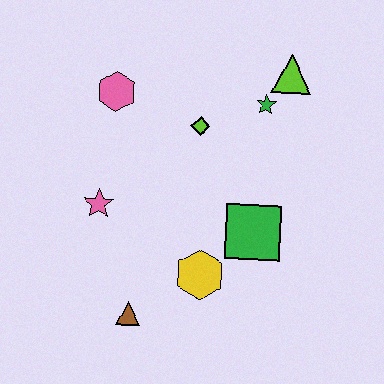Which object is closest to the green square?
The yellow hexagon is closest to the green square.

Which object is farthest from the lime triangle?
The brown triangle is farthest from the lime triangle.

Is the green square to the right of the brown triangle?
Yes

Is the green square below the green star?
Yes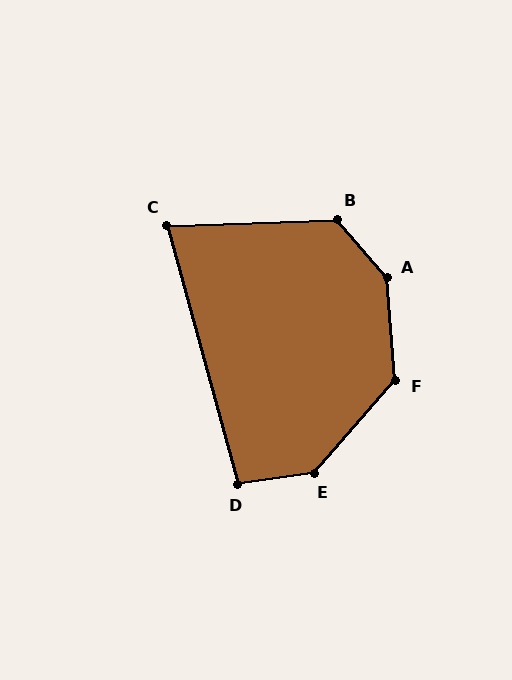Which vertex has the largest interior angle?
A, at approximately 144 degrees.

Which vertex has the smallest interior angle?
C, at approximately 77 degrees.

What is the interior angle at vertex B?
Approximately 129 degrees (obtuse).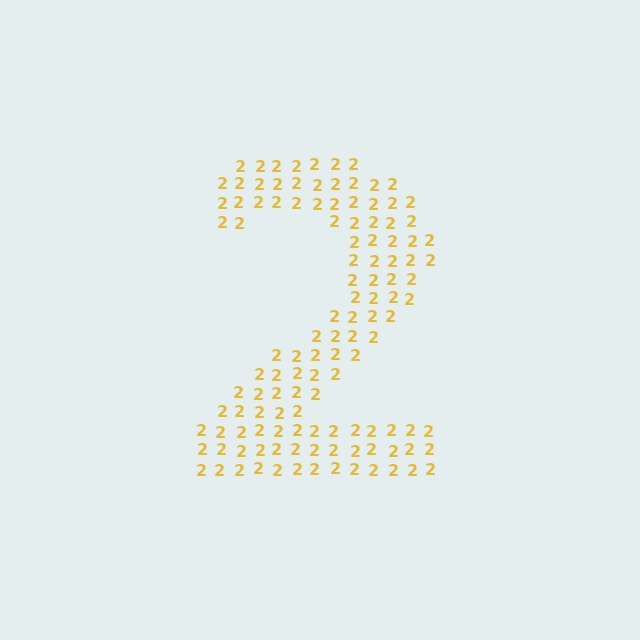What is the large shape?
The large shape is the digit 2.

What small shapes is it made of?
It is made of small digit 2's.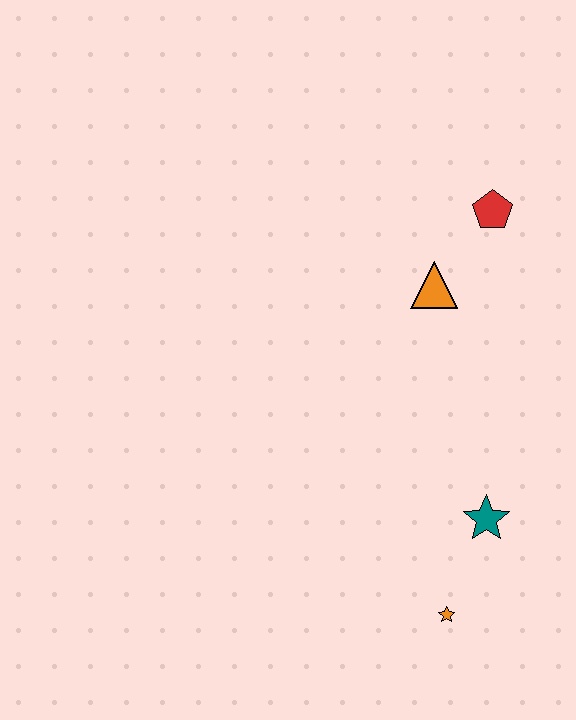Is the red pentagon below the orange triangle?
No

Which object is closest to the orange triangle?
The red pentagon is closest to the orange triangle.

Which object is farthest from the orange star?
The red pentagon is farthest from the orange star.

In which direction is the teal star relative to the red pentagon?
The teal star is below the red pentagon.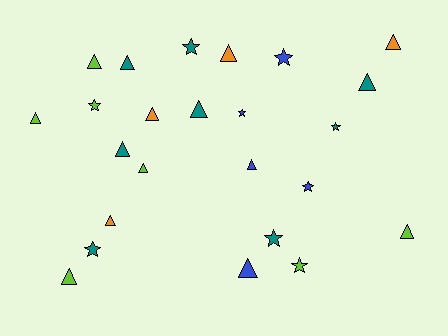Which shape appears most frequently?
Triangle, with 15 objects.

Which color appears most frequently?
Teal, with 8 objects.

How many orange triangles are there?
There are 4 orange triangles.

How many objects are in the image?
There are 24 objects.